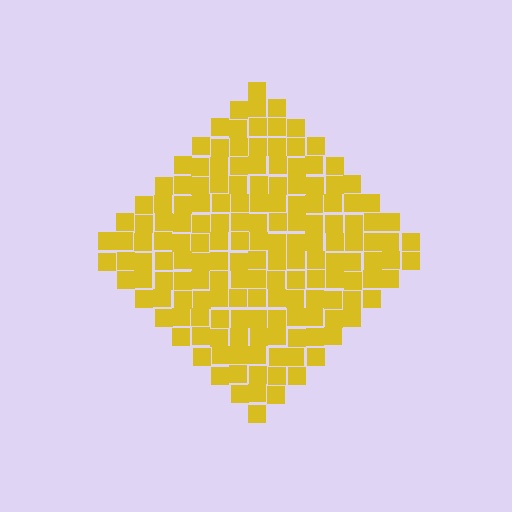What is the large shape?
The large shape is a diamond.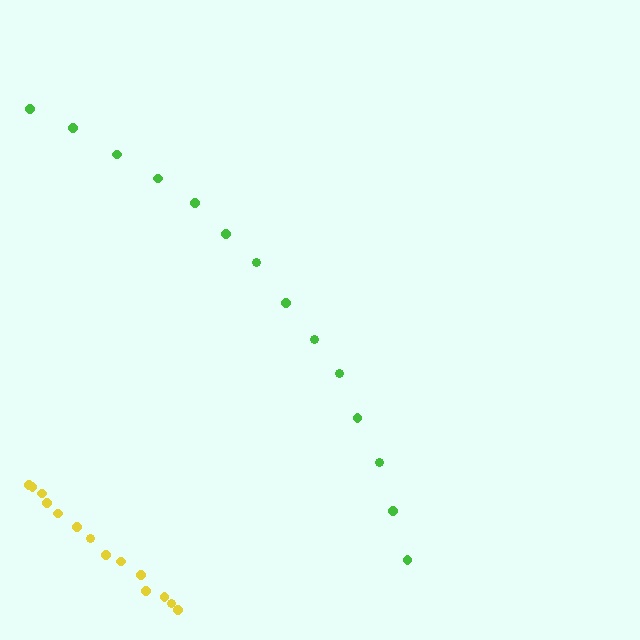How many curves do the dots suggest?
There are 2 distinct paths.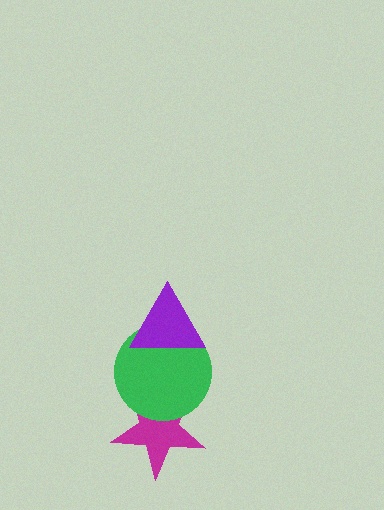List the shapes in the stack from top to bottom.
From top to bottom: the purple triangle, the green circle, the magenta star.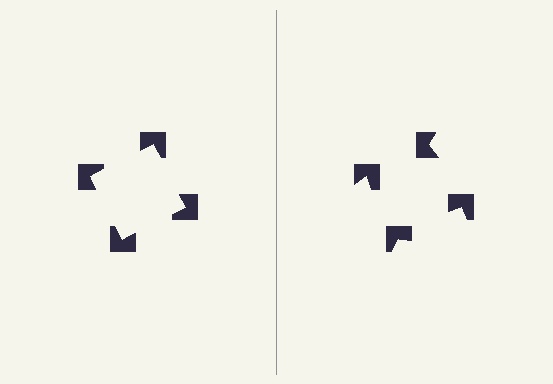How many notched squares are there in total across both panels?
8 — 4 on each side.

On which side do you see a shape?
An illusory square appears on the left side. On the right side the wedge cuts are rotated, so no coherent shape forms.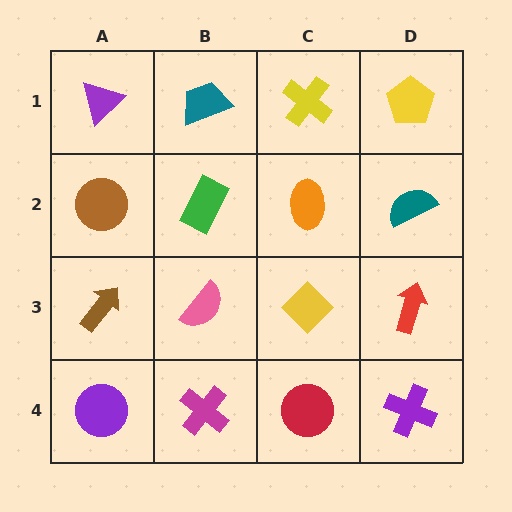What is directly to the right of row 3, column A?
A pink semicircle.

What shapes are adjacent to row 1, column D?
A teal semicircle (row 2, column D), a yellow cross (row 1, column C).